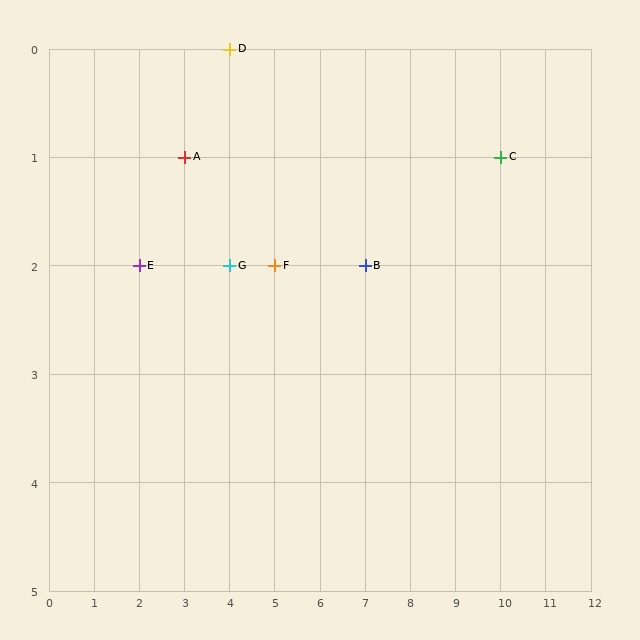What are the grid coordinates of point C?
Point C is at grid coordinates (10, 1).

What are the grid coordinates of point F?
Point F is at grid coordinates (5, 2).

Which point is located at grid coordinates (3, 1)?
Point A is at (3, 1).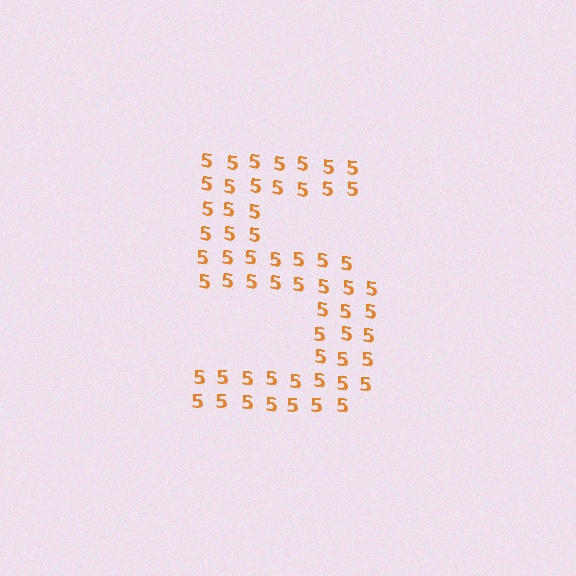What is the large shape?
The large shape is the digit 5.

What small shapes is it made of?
It is made of small digit 5's.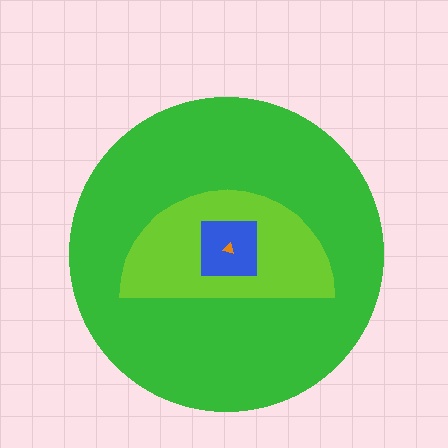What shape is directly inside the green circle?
The lime semicircle.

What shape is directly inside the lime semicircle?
The blue square.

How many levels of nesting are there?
4.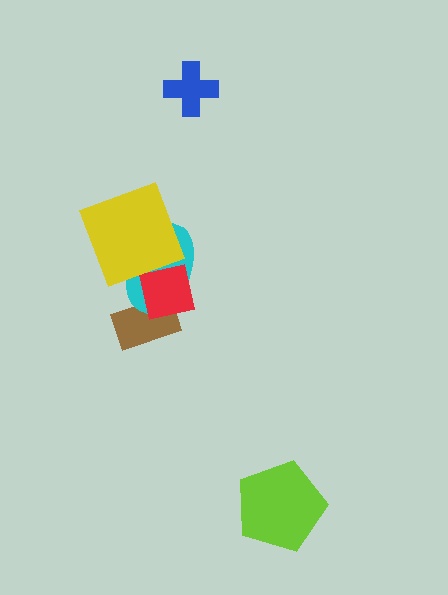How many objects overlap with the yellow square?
1 object overlaps with the yellow square.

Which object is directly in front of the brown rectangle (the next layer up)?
The cyan ellipse is directly in front of the brown rectangle.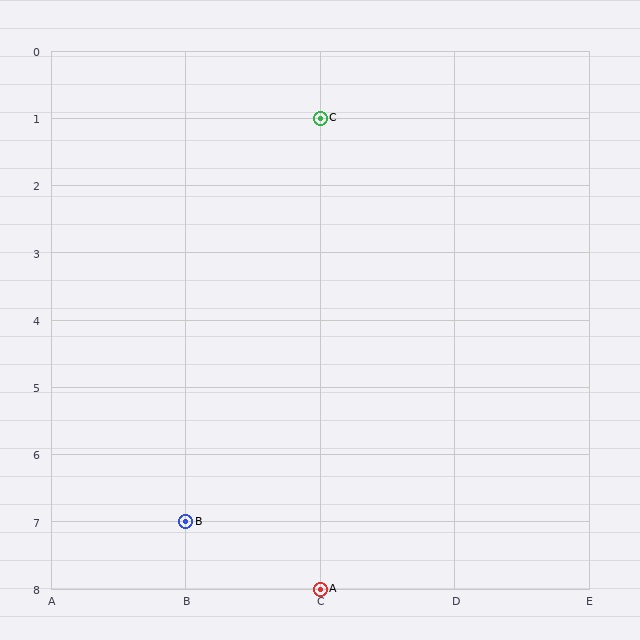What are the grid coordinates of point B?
Point B is at grid coordinates (B, 7).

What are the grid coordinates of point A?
Point A is at grid coordinates (C, 8).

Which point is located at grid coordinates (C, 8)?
Point A is at (C, 8).